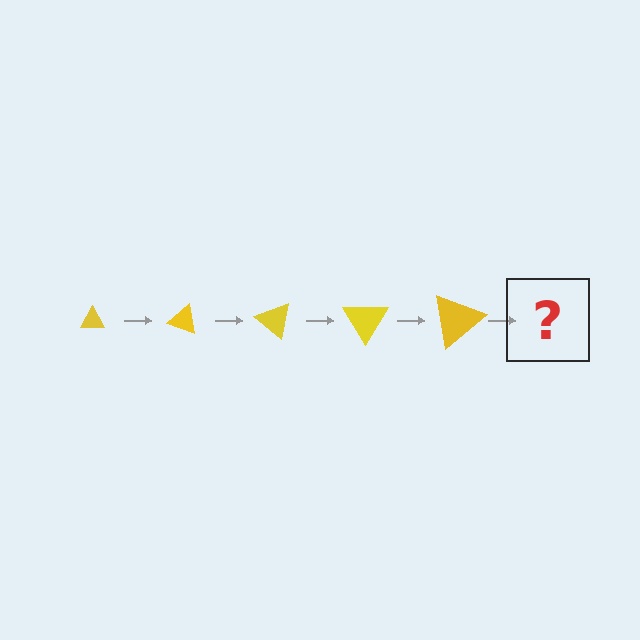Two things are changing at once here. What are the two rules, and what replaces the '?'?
The two rules are that the triangle grows larger each step and it rotates 20 degrees each step. The '?' should be a triangle, larger than the previous one and rotated 100 degrees from the start.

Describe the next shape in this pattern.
It should be a triangle, larger than the previous one and rotated 100 degrees from the start.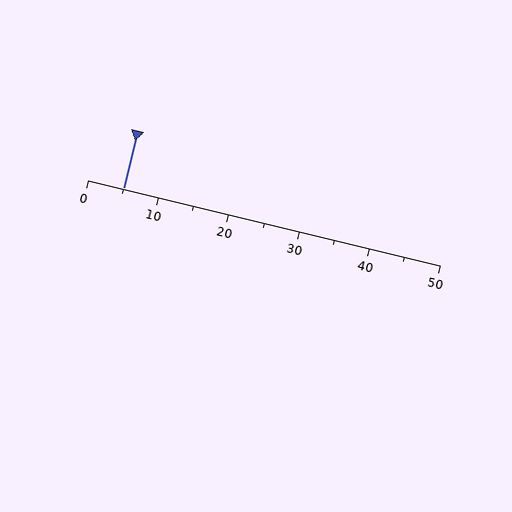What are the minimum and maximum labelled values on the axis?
The axis runs from 0 to 50.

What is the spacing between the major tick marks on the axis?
The major ticks are spaced 10 apart.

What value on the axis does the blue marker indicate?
The marker indicates approximately 5.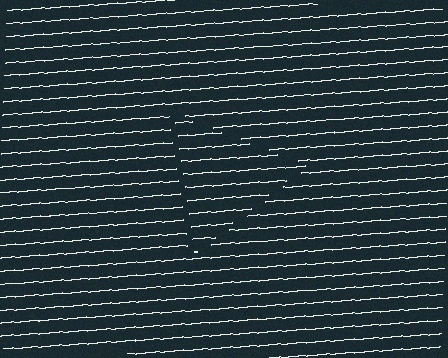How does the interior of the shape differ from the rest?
The interior of the shape contains the same grating, shifted by half a period — the contour is defined by the phase discontinuity where line-ends from the inner and outer gratings abut.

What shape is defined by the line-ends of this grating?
An illusory triangle. The interior of the shape contains the same grating, shifted by half a period — the contour is defined by the phase discontinuity where line-ends from the inner and outer gratings abut.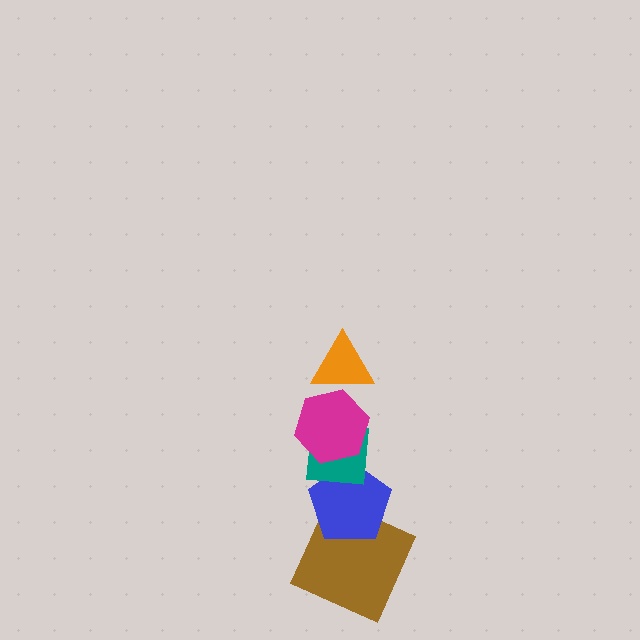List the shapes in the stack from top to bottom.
From top to bottom: the orange triangle, the magenta hexagon, the teal square, the blue pentagon, the brown square.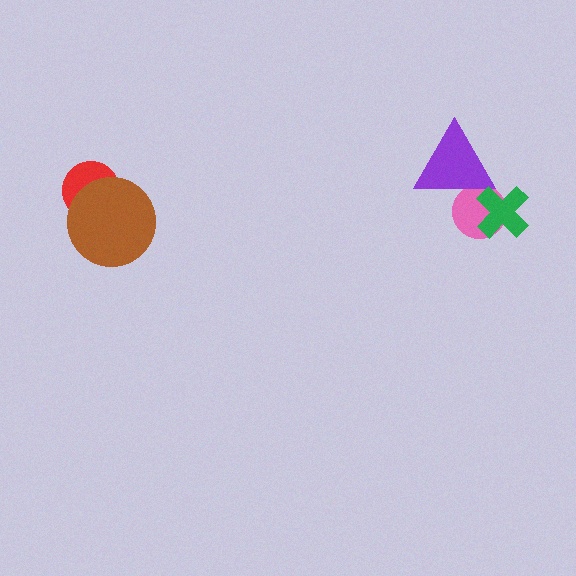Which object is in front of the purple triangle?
The green cross is in front of the purple triangle.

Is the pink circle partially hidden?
Yes, it is partially covered by another shape.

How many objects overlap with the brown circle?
1 object overlaps with the brown circle.